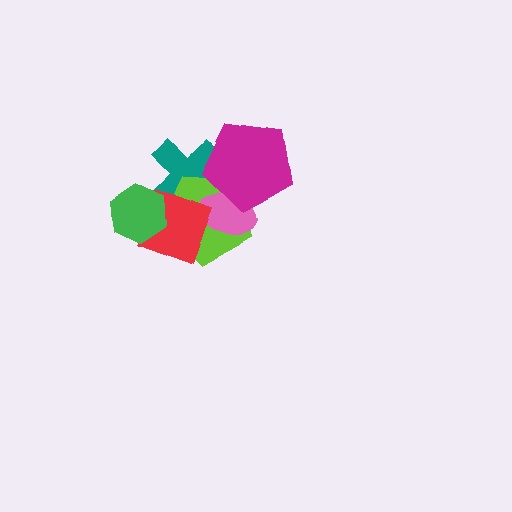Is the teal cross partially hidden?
Yes, it is partially covered by another shape.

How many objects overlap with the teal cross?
5 objects overlap with the teal cross.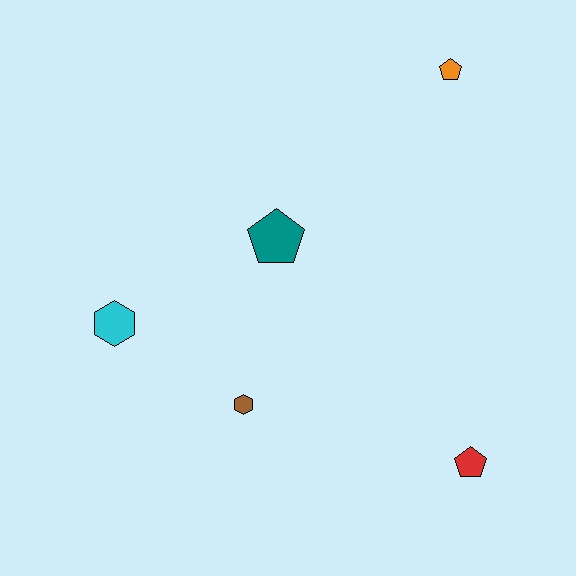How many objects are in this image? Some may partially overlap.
There are 5 objects.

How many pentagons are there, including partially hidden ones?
There are 3 pentagons.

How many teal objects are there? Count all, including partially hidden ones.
There is 1 teal object.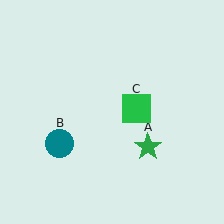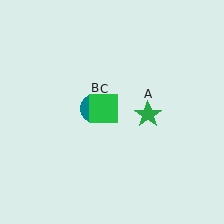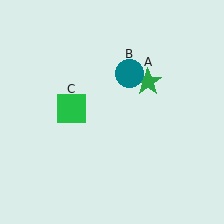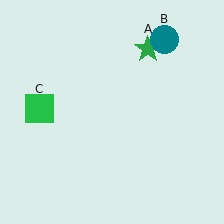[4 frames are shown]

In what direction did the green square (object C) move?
The green square (object C) moved left.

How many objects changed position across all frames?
3 objects changed position: green star (object A), teal circle (object B), green square (object C).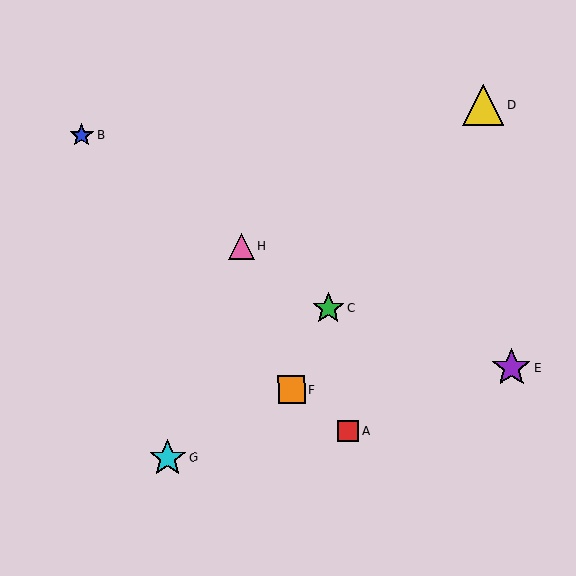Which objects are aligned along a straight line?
Objects B, C, H are aligned along a straight line.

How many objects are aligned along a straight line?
3 objects (B, C, H) are aligned along a straight line.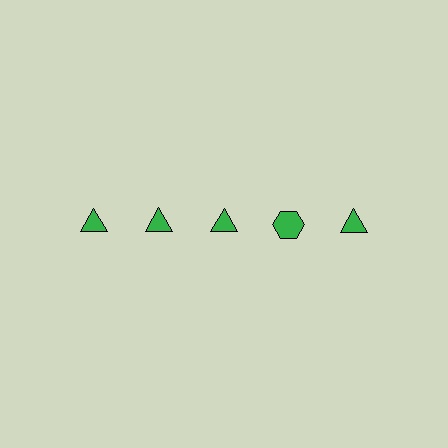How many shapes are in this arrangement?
There are 5 shapes arranged in a grid pattern.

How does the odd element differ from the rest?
It has a different shape: hexagon instead of triangle.